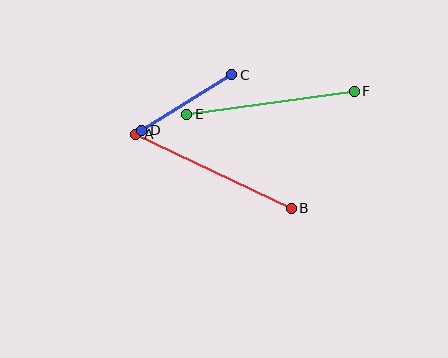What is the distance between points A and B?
The distance is approximately 172 pixels.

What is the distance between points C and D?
The distance is approximately 106 pixels.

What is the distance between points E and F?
The distance is approximately 169 pixels.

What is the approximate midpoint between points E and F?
The midpoint is at approximately (270, 103) pixels.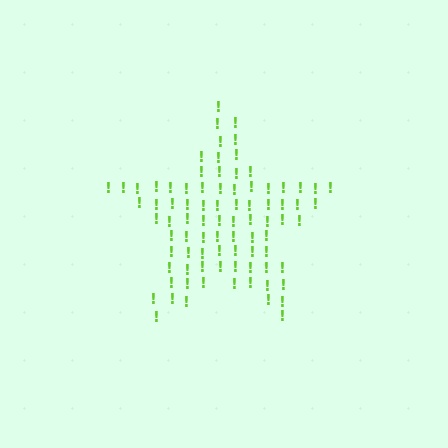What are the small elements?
The small elements are exclamation marks.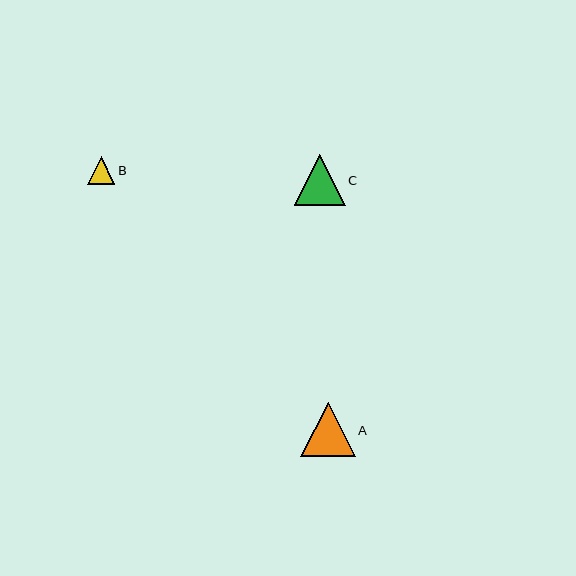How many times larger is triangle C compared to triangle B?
Triangle C is approximately 1.9 times the size of triangle B.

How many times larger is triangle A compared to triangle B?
Triangle A is approximately 2.0 times the size of triangle B.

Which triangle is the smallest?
Triangle B is the smallest with a size of approximately 28 pixels.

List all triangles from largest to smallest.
From largest to smallest: A, C, B.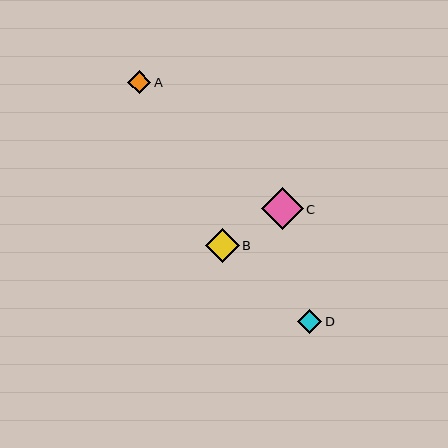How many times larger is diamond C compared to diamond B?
Diamond C is approximately 1.2 times the size of diamond B.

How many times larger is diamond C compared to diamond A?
Diamond C is approximately 1.8 times the size of diamond A.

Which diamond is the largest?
Diamond C is the largest with a size of approximately 42 pixels.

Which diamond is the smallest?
Diamond A is the smallest with a size of approximately 23 pixels.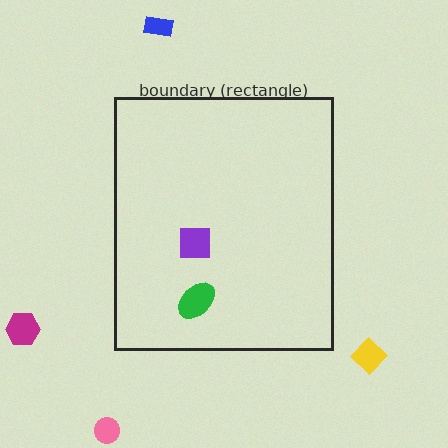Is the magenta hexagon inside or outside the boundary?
Outside.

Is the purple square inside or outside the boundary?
Inside.